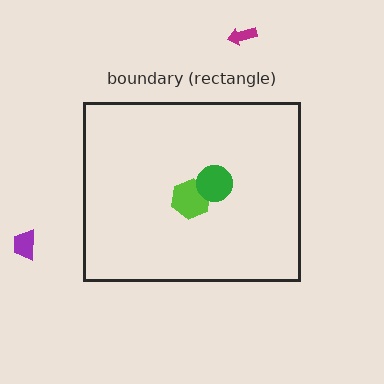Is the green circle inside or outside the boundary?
Inside.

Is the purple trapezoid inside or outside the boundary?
Outside.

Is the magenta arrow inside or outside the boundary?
Outside.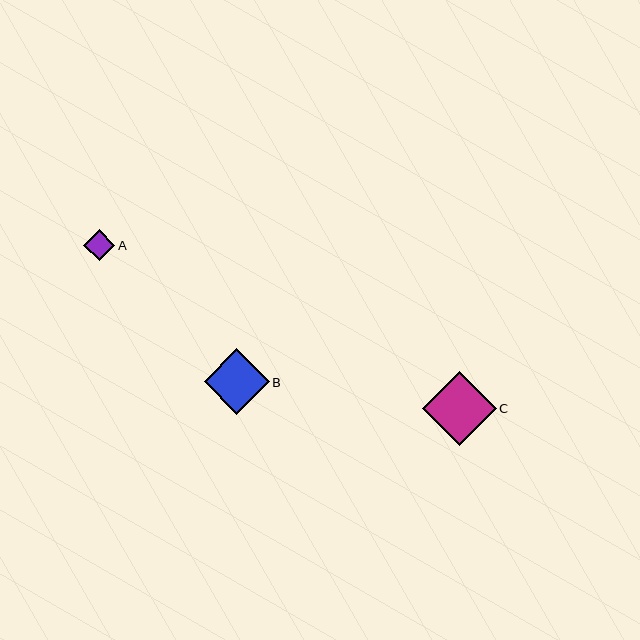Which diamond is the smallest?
Diamond A is the smallest with a size of approximately 31 pixels.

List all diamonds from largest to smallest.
From largest to smallest: C, B, A.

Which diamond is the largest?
Diamond C is the largest with a size of approximately 73 pixels.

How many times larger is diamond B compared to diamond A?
Diamond B is approximately 2.1 times the size of diamond A.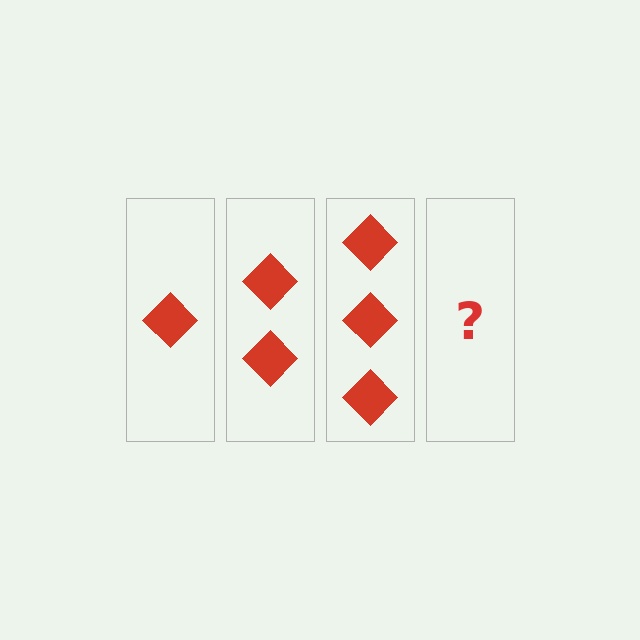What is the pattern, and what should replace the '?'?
The pattern is that each step adds one more diamond. The '?' should be 4 diamonds.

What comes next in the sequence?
The next element should be 4 diamonds.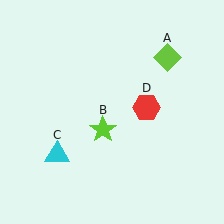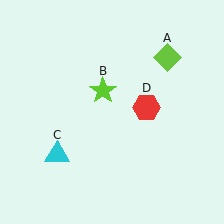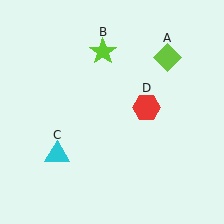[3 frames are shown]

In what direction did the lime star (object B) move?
The lime star (object B) moved up.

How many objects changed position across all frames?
1 object changed position: lime star (object B).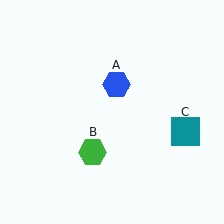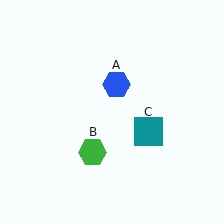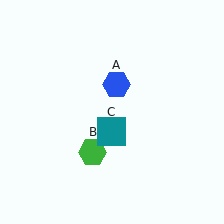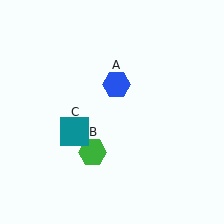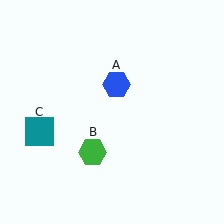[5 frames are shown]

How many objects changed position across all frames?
1 object changed position: teal square (object C).